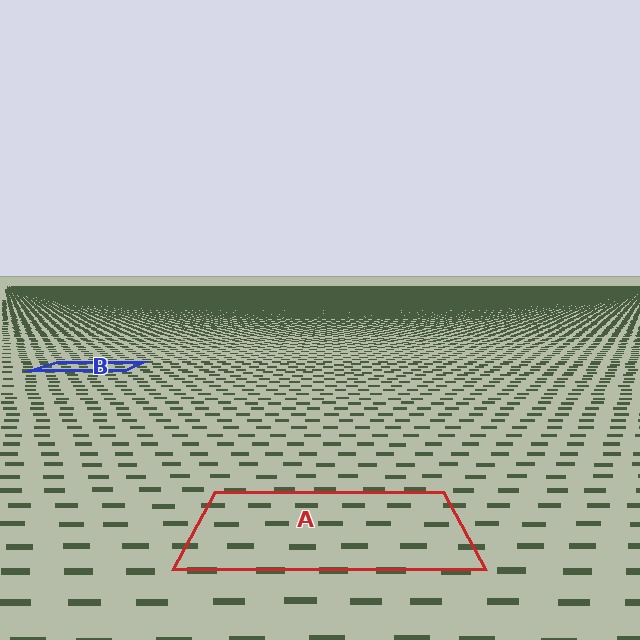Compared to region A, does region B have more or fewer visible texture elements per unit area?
Region B has more texture elements per unit area — they are packed more densely because it is farther away.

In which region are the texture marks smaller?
The texture marks are smaller in region B, because it is farther away.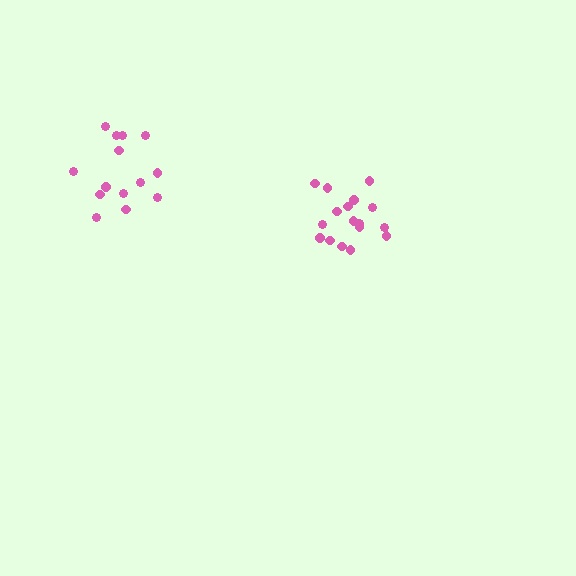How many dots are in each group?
Group 1: 14 dots, Group 2: 17 dots (31 total).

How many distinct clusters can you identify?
There are 2 distinct clusters.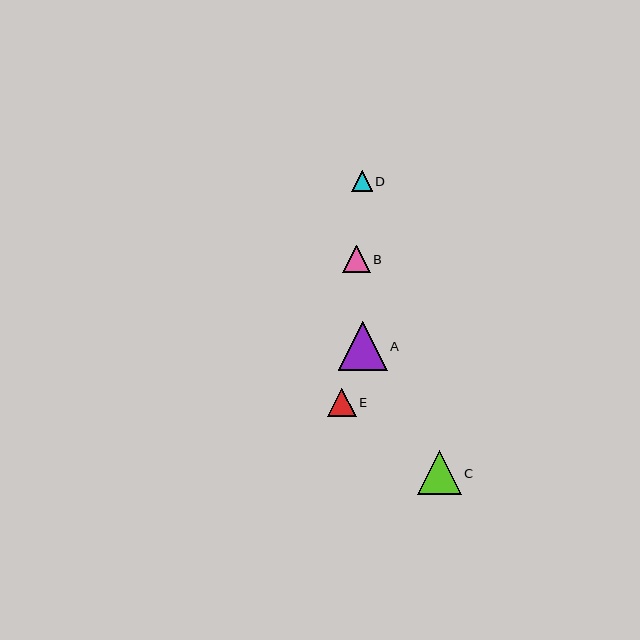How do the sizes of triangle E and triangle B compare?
Triangle E and triangle B are approximately the same size.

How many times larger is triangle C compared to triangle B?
Triangle C is approximately 1.6 times the size of triangle B.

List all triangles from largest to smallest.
From largest to smallest: A, C, E, B, D.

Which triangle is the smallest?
Triangle D is the smallest with a size of approximately 20 pixels.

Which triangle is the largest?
Triangle A is the largest with a size of approximately 49 pixels.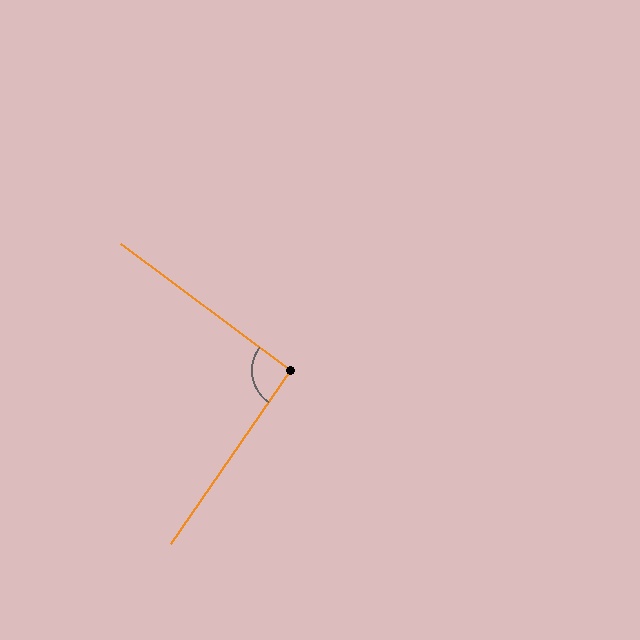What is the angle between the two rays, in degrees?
Approximately 92 degrees.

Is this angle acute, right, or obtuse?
It is approximately a right angle.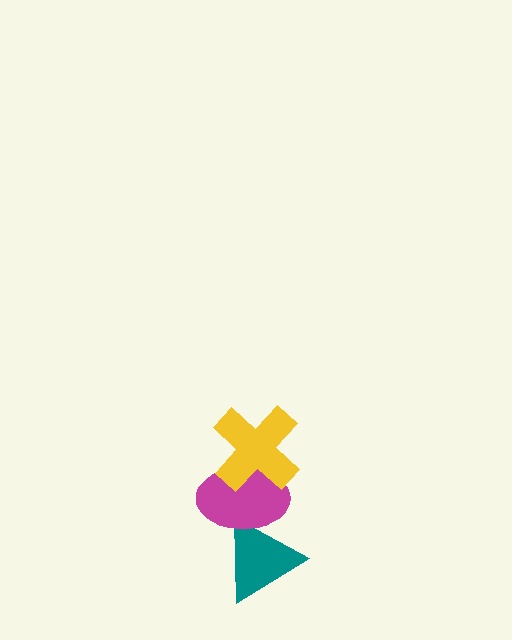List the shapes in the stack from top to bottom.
From top to bottom: the yellow cross, the magenta ellipse, the teal triangle.